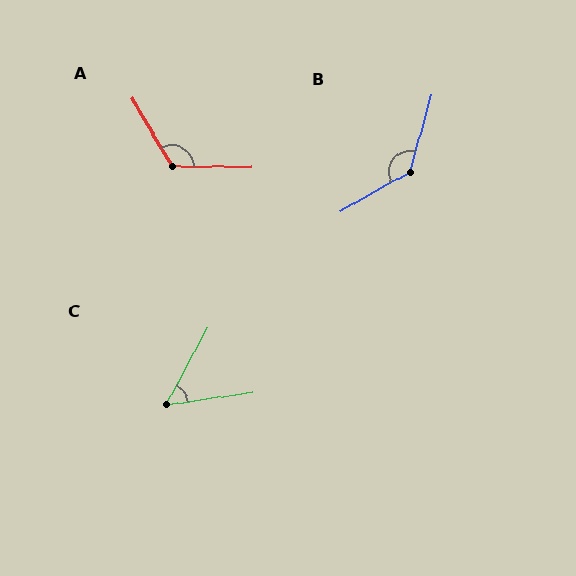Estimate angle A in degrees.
Approximately 121 degrees.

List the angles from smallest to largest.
C (53°), A (121°), B (135°).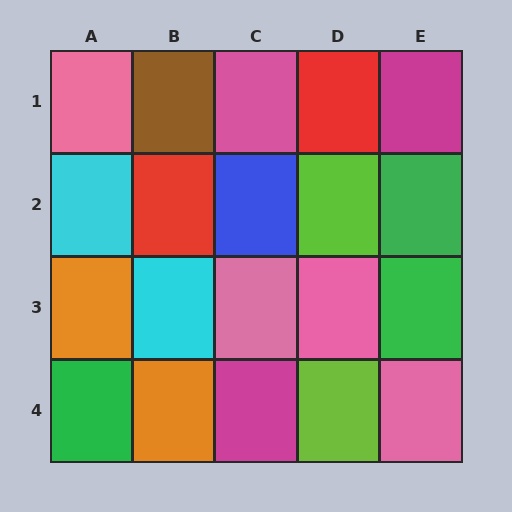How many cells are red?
2 cells are red.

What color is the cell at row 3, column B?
Cyan.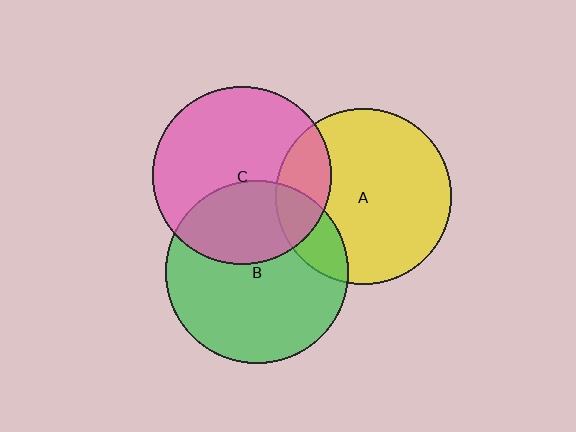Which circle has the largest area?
Circle B (green).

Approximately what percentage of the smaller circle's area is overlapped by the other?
Approximately 35%.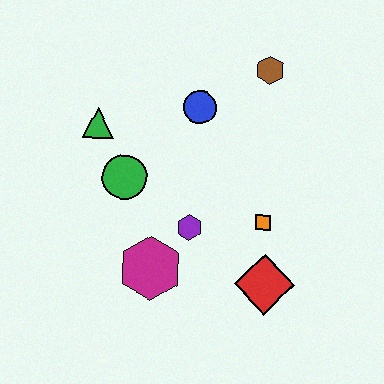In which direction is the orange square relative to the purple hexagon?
The orange square is to the right of the purple hexagon.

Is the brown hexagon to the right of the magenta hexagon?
Yes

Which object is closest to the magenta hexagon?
The purple hexagon is closest to the magenta hexagon.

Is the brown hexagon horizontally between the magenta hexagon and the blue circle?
No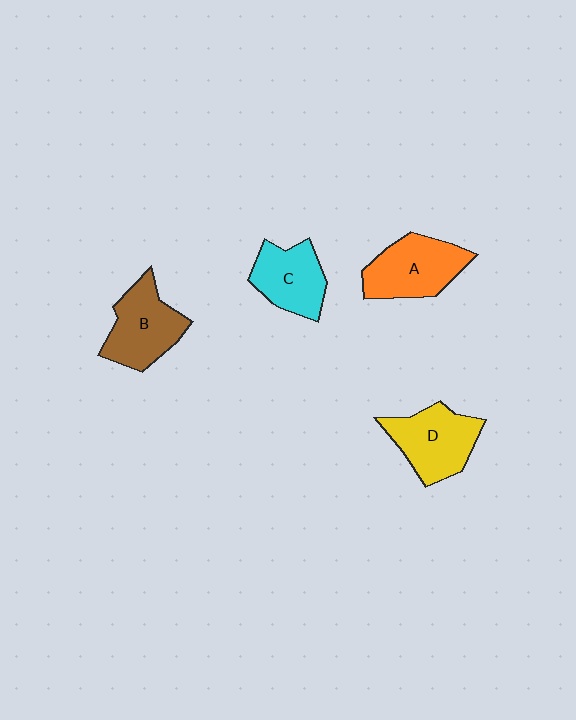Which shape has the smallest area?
Shape C (cyan).